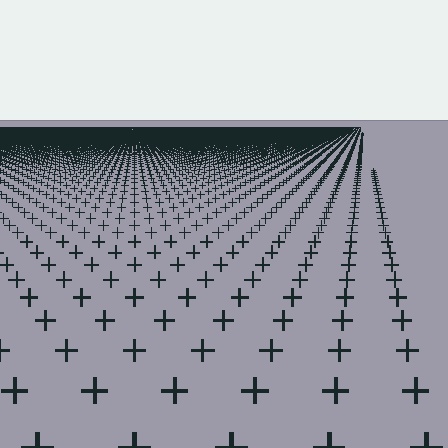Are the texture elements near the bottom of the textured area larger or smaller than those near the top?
Larger. Near the bottom, elements are closer to the viewer and appear at a bigger on-screen size.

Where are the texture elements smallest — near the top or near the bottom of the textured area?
Near the top.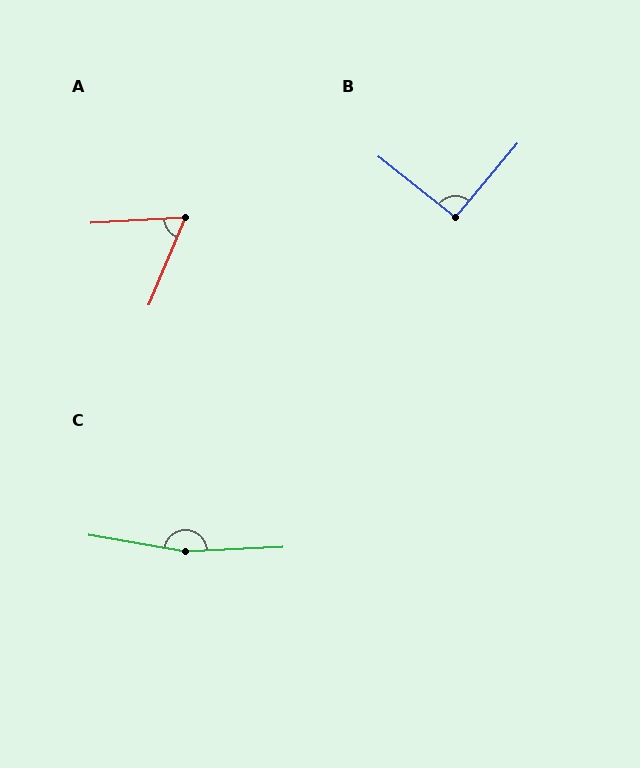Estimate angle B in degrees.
Approximately 92 degrees.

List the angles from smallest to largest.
A (64°), B (92°), C (168°).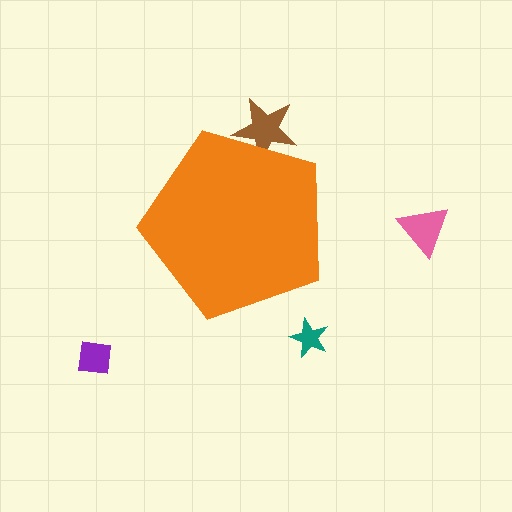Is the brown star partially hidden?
Yes, the brown star is partially hidden behind the orange pentagon.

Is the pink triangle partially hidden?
No, the pink triangle is fully visible.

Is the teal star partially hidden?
No, the teal star is fully visible.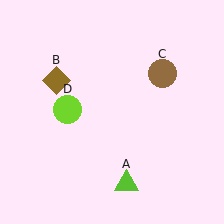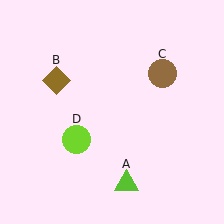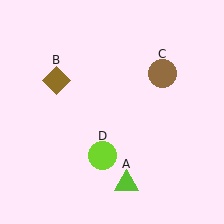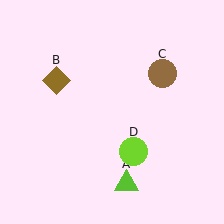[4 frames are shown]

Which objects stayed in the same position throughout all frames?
Lime triangle (object A) and brown diamond (object B) and brown circle (object C) remained stationary.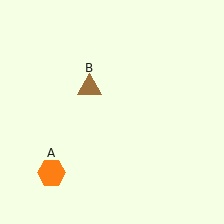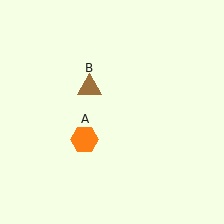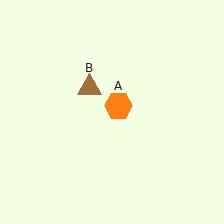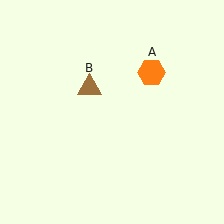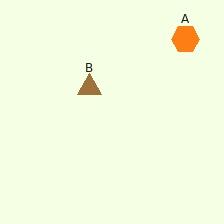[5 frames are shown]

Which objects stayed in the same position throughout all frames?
Brown triangle (object B) remained stationary.